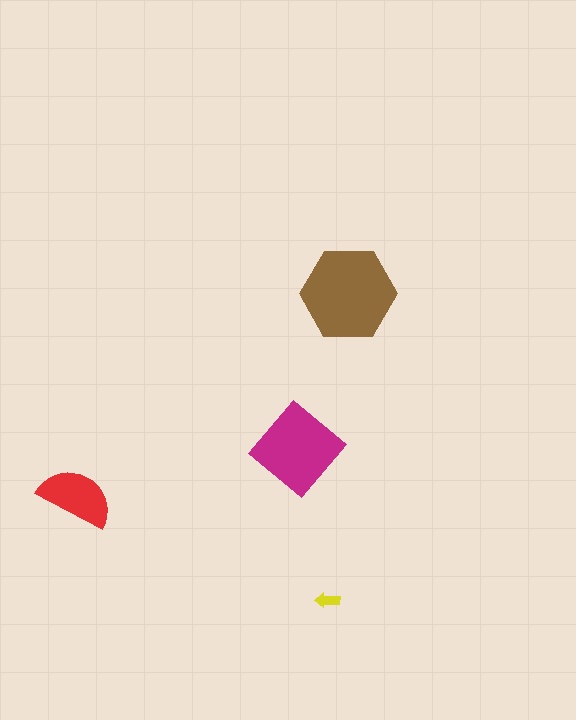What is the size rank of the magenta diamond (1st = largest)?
2nd.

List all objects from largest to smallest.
The brown hexagon, the magenta diamond, the red semicircle, the yellow arrow.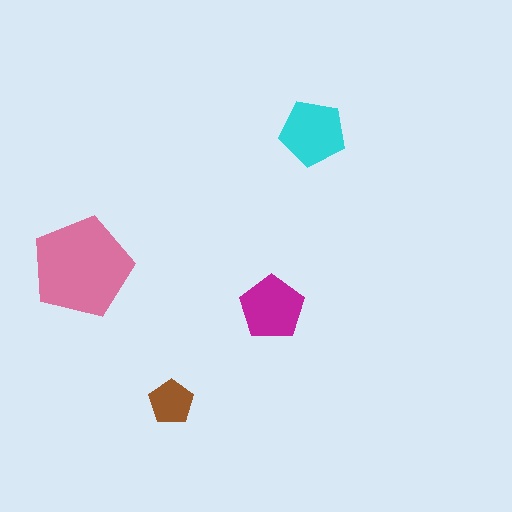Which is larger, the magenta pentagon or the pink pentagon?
The pink one.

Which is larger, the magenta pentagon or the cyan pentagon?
The cyan one.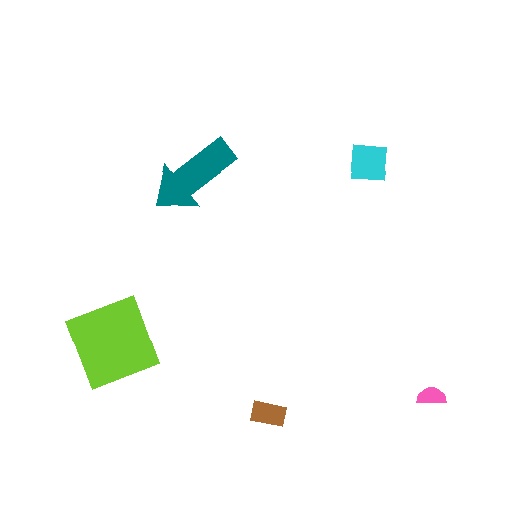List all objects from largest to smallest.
The lime diamond, the teal arrow, the cyan square, the brown rectangle, the pink semicircle.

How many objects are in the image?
There are 5 objects in the image.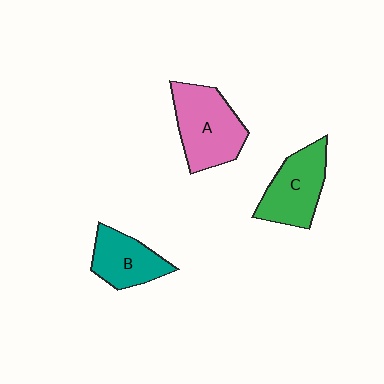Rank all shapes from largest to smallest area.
From largest to smallest: A (pink), C (green), B (teal).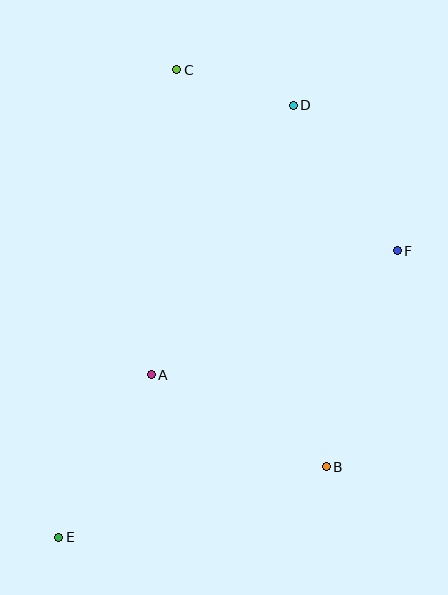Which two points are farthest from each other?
Points D and E are farthest from each other.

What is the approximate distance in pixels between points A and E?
The distance between A and E is approximately 187 pixels.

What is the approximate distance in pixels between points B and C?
The distance between B and C is approximately 424 pixels.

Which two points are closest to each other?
Points C and D are closest to each other.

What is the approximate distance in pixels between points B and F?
The distance between B and F is approximately 227 pixels.